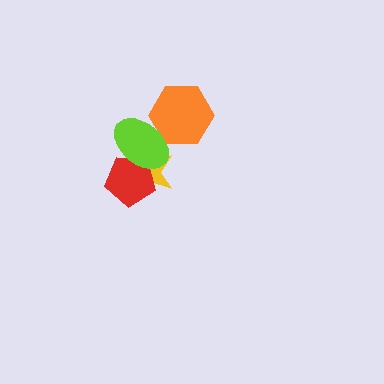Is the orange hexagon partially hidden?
Yes, it is partially covered by another shape.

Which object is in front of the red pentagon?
The lime ellipse is in front of the red pentagon.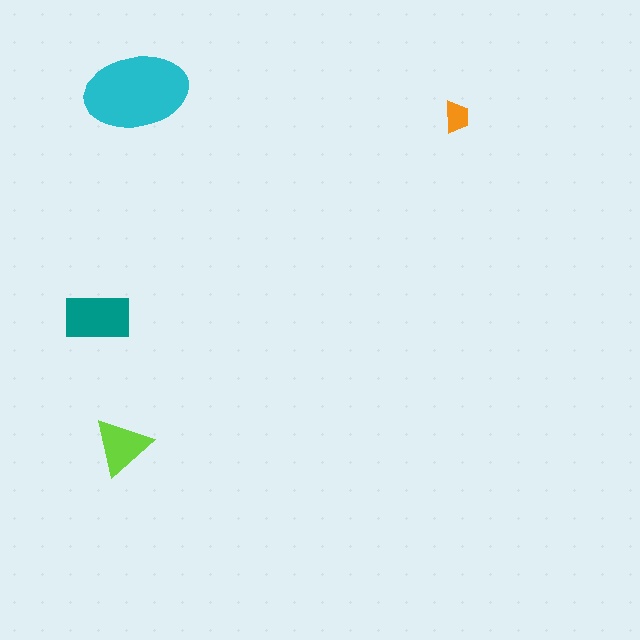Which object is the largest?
The cyan ellipse.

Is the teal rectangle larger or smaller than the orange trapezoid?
Larger.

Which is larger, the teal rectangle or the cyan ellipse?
The cyan ellipse.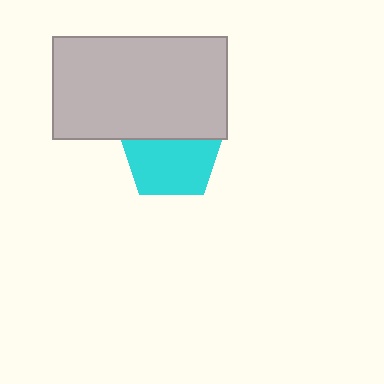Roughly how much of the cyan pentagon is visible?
About half of it is visible (roughly 65%).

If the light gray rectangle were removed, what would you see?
You would see the complete cyan pentagon.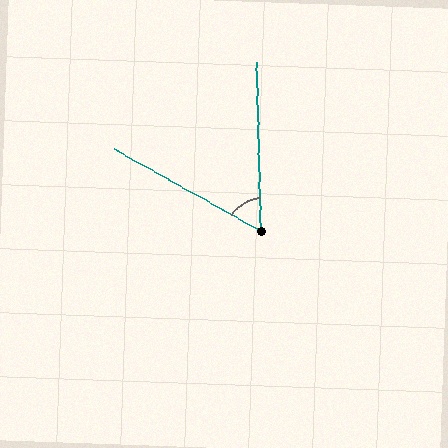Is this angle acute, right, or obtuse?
It is acute.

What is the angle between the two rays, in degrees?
Approximately 59 degrees.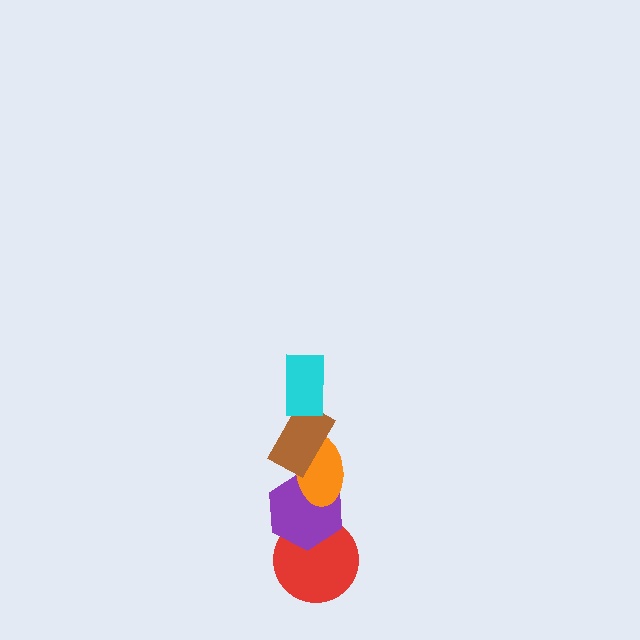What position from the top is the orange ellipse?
The orange ellipse is 3rd from the top.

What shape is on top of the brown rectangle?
The cyan rectangle is on top of the brown rectangle.